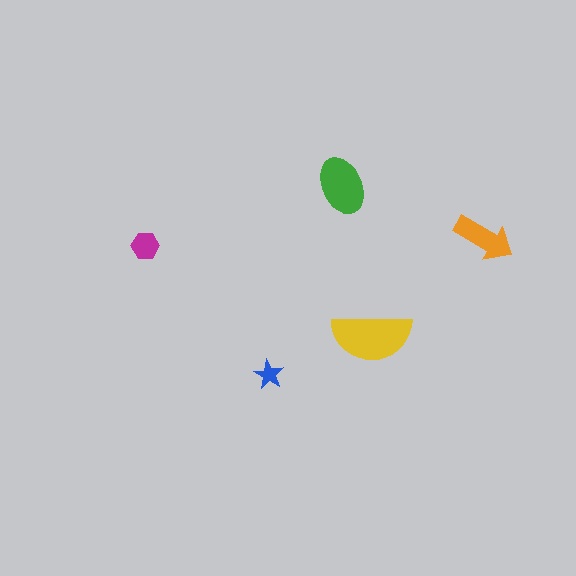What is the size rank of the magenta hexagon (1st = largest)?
4th.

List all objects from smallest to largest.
The blue star, the magenta hexagon, the orange arrow, the green ellipse, the yellow semicircle.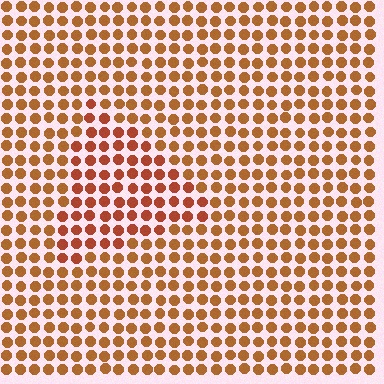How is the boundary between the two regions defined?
The boundary is defined purely by a slight shift in hue (about 17 degrees). Spacing, size, and orientation are identical on both sides.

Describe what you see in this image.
The image is filled with small brown elements in a uniform arrangement. A triangle-shaped region is visible where the elements are tinted to a slightly different hue, forming a subtle color boundary.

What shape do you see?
I see a triangle.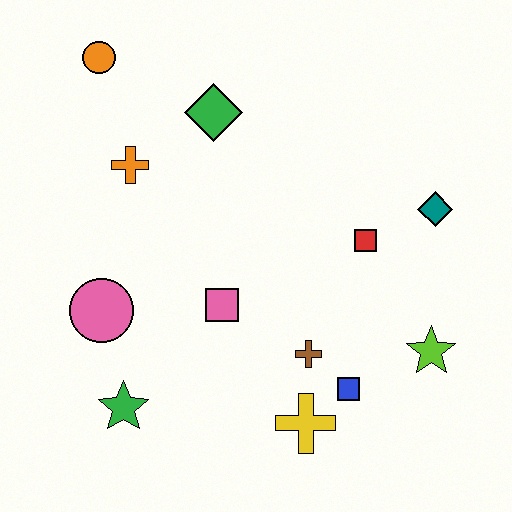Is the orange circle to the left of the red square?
Yes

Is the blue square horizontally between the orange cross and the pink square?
No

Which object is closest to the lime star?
The blue square is closest to the lime star.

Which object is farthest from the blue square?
The orange circle is farthest from the blue square.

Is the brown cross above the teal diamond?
No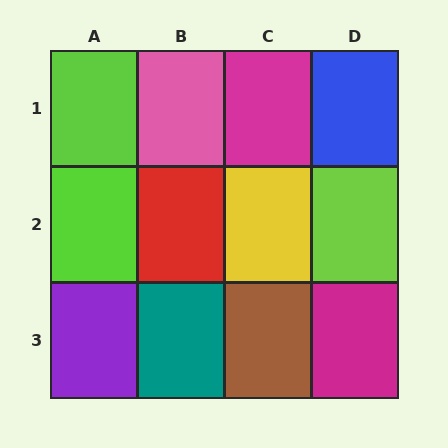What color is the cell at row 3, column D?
Magenta.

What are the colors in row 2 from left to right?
Lime, red, yellow, lime.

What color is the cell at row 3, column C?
Brown.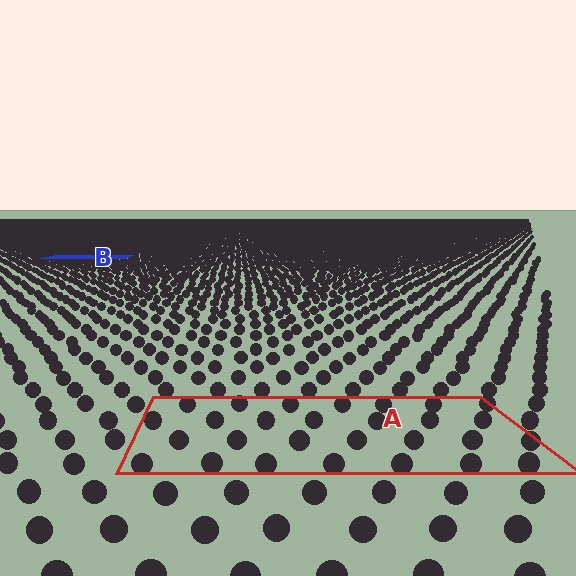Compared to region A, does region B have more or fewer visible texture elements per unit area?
Region B has more texture elements per unit area — they are packed more densely because it is farther away.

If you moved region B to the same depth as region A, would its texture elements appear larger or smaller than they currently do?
They would appear larger. At a closer depth, the same texture elements are projected at a bigger on-screen size.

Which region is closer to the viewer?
Region A is closer. The texture elements there are larger and more spread out.